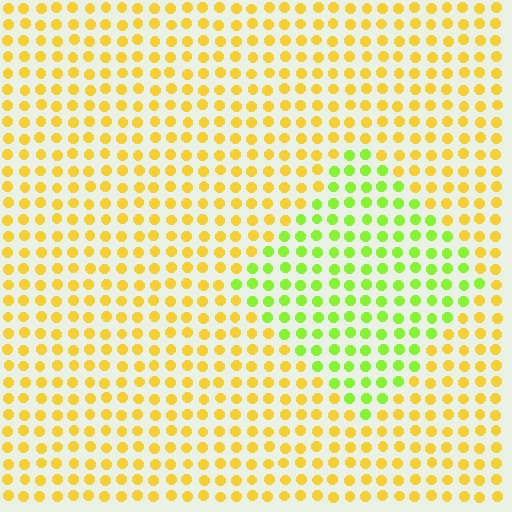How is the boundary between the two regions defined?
The boundary is defined purely by a slight shift in hue (about 46 degrees). Spacing, size, and orientation are identical on both sides.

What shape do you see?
I see a diamond.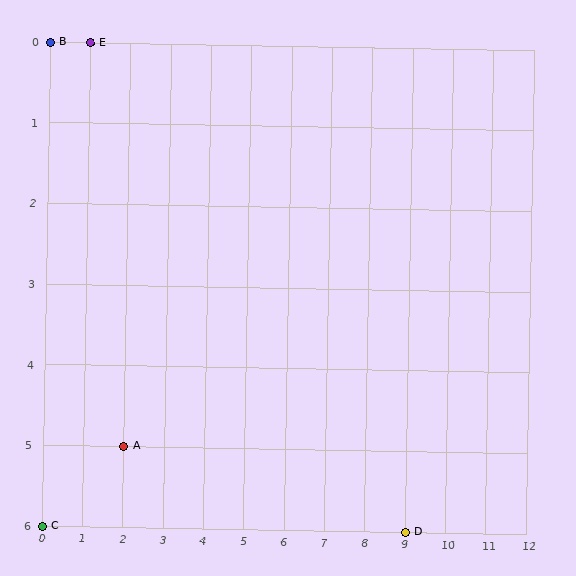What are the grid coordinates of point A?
Point A is at grid coordinates (2, 5).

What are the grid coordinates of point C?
Point C is at grid coordinates (0, 6).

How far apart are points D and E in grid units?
Points D and E are 8 columns and 6 rows apart (about 10.0 grid units diagonally).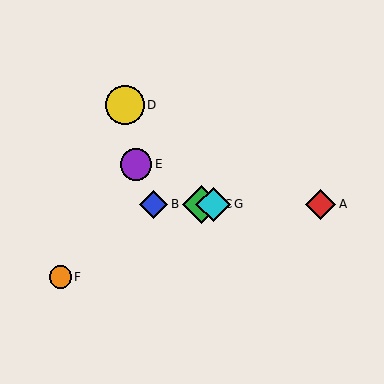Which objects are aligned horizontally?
Objects A, B, C, G are aligned horizontally.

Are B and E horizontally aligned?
No, B is at y≈204 and E is at y≈164.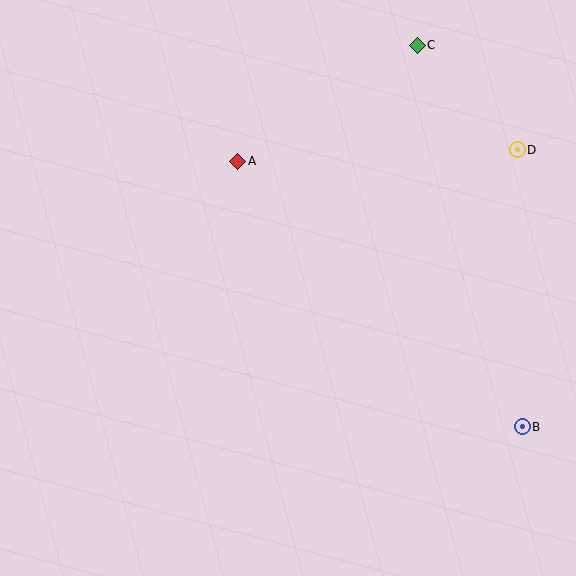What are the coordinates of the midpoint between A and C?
The midpoint between A and C is at (328, 103).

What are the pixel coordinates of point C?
Point C is at (417, 45).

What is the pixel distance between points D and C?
The distance between D and C is 145 pixels.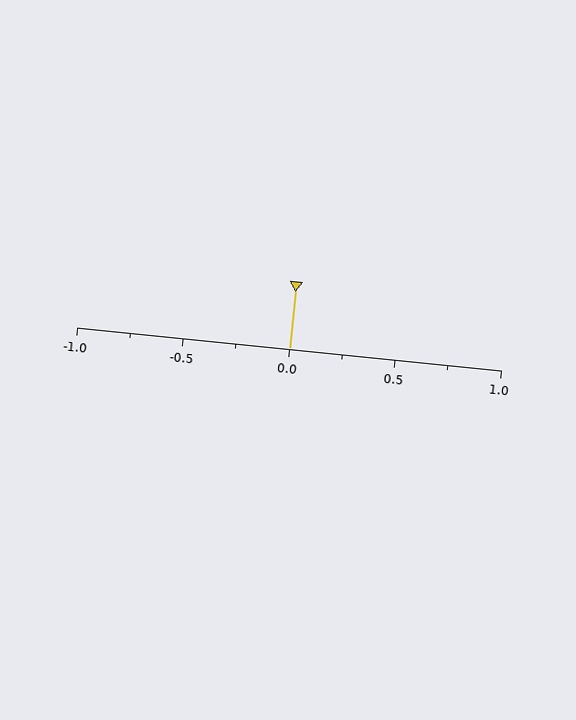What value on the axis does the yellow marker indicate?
The marker indicates approximately 0.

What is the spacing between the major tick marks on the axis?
The major ticks are spaced 0.5 apart.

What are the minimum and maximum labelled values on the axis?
The axis runs from -1.0 to 1.0.